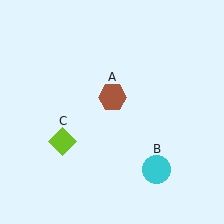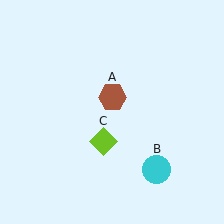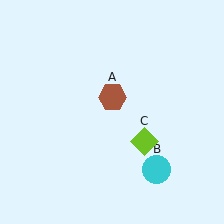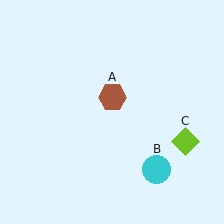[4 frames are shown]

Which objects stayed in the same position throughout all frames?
Brown hexagon (object A) and cyan circle (object B) remained stationary.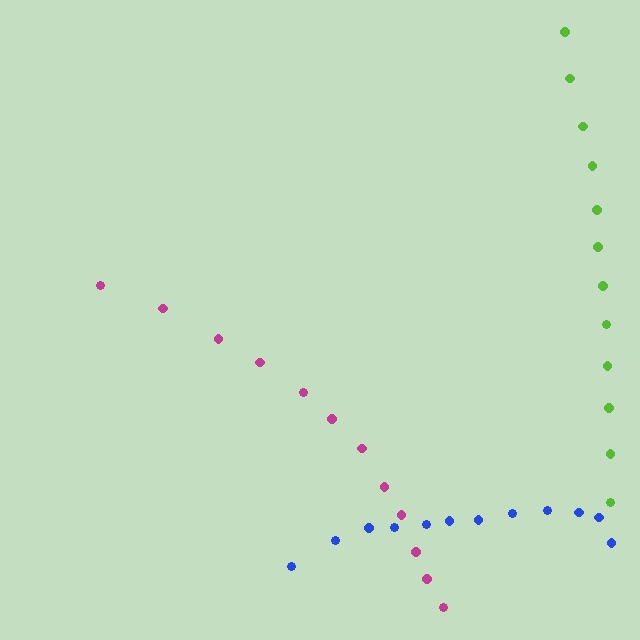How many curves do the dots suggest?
There are 3 distinct paths.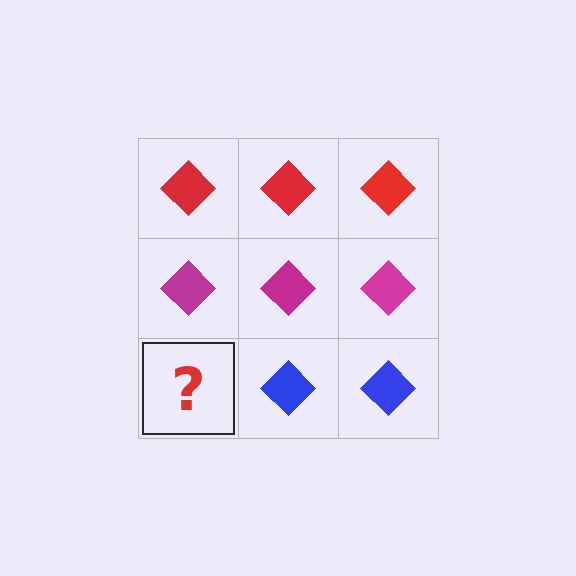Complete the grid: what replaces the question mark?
The question mark should be replaced with a blue diamond.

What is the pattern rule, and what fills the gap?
The rule is that each row has a consistent color. The gap should be filled with a blue diamond.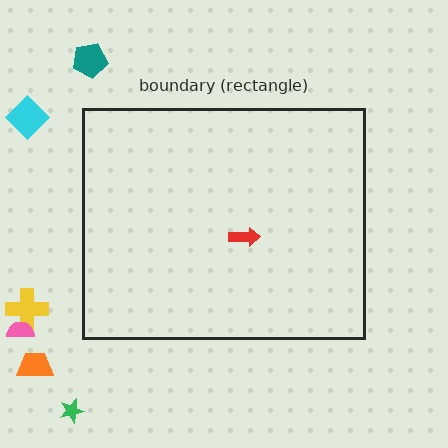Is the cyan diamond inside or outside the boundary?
Outside.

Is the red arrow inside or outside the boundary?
Inside.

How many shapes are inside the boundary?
1 inside, 6 outside.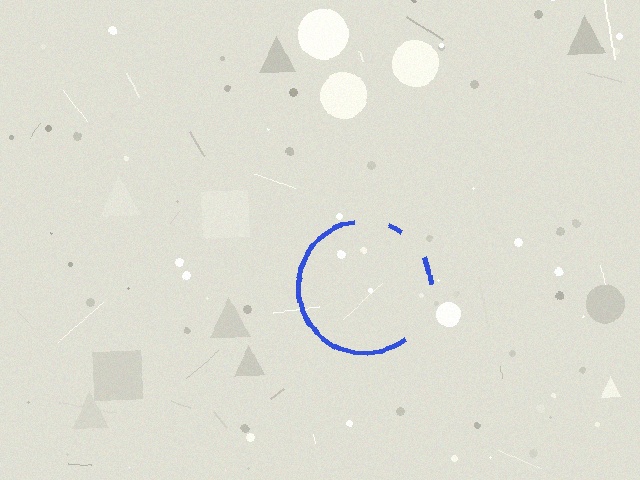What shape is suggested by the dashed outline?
The dashed outline suggests a circle.